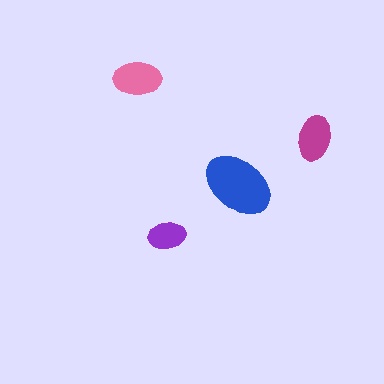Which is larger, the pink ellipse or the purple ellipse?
The pink one.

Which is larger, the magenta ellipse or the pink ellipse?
The pink one.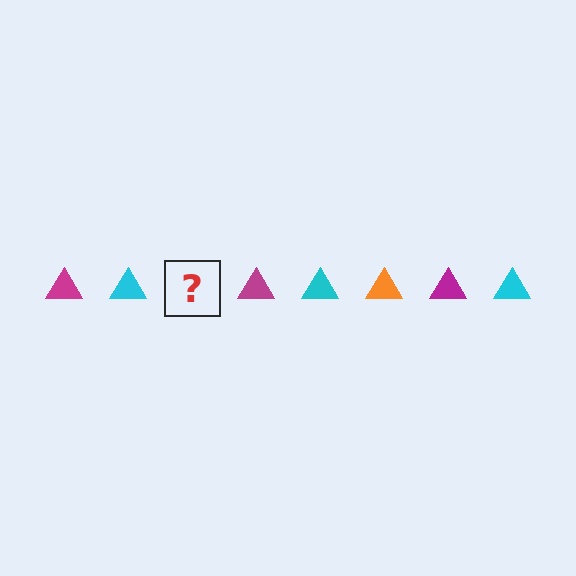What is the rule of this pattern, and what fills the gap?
The rule is that the pattern cycles through magenta, cyan, orange triangles. The gap should be filled with an orange triangle.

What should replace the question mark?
The question mark should be replaced with an orange triangle.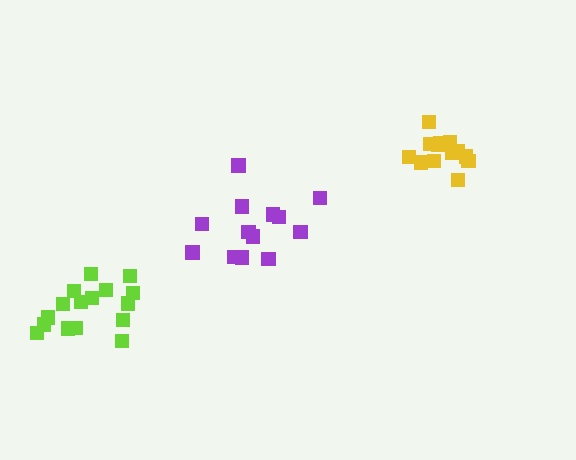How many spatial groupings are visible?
There are 3 spatial groupings.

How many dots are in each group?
Group 1: 13 dots, Group 2: 16 dots, Group 3: 13 dots (42 total).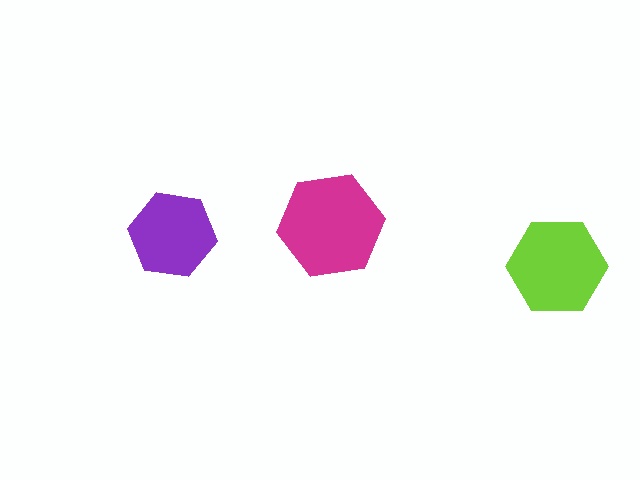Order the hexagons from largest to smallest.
the magenta one, the lime one, the purple one.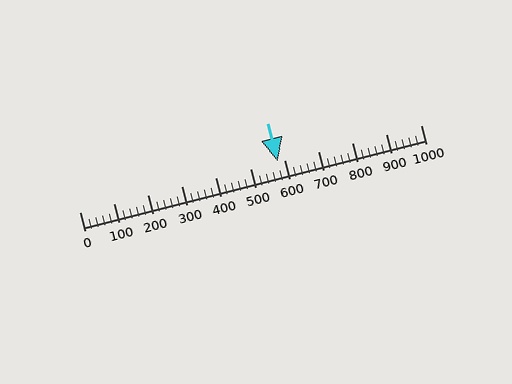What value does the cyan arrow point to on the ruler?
The cyan arrow points to approximately 580.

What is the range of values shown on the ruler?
The ruler shows values from 0 to 1000.